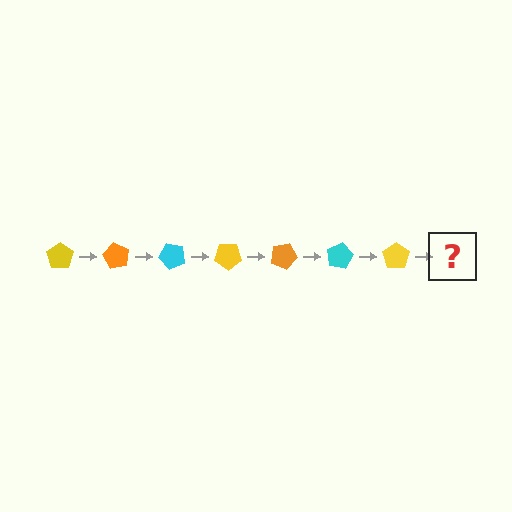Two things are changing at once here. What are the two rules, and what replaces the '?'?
The two rules are that it rotates 60 degrees each step and the color cycles through yellow, orange, and cyan. The '?' should be an orange pentagon, rotated 420 degrees from the start.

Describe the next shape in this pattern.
It should be an orange pentagon, rotated 420 degrees from the start.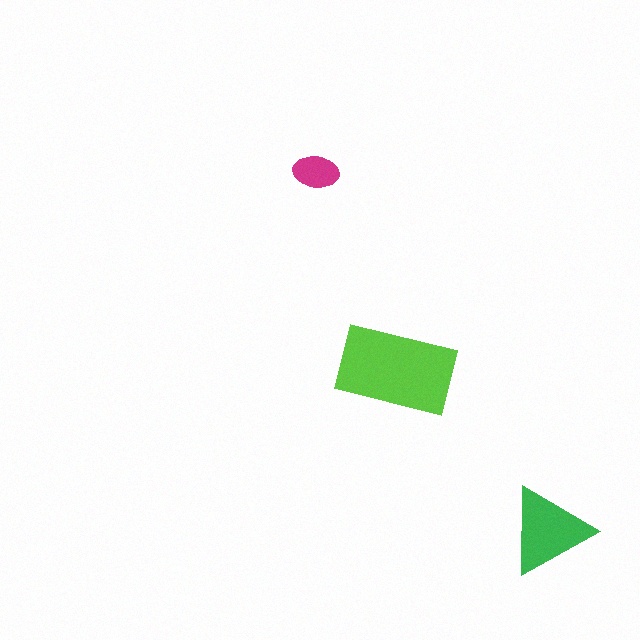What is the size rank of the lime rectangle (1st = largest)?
1st.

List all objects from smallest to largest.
The magenta ellipse, the green triangle, the lime rectangle.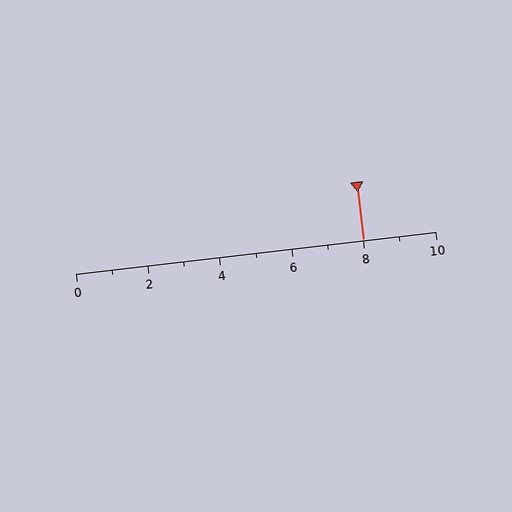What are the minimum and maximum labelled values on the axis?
The axis runs from 0 to 10.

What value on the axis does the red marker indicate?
The marker indicates approximately 8.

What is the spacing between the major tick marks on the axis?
The major ticks are spaced 2 apart.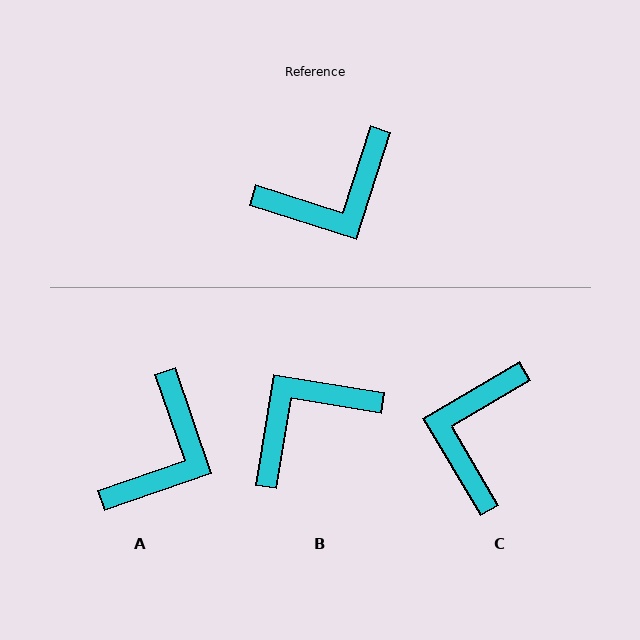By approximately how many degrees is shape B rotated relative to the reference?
Approximately 171 degrees clockwise.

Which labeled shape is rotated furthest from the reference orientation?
B, about 171 degrees away.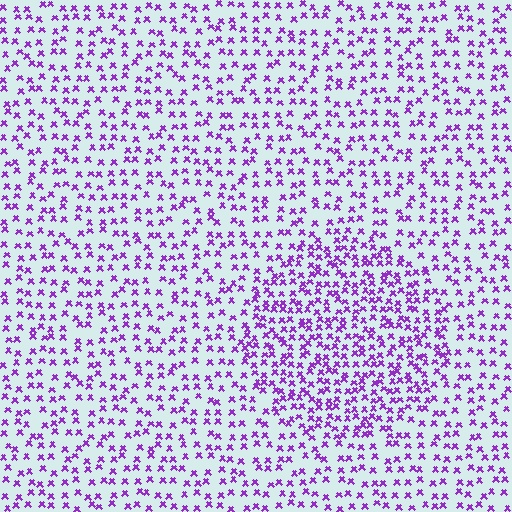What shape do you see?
I see a circle.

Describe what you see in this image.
The image contains small purple elements arranged at two different densities. A circle-shaped region is visible where the elements are more densely packed than the surrounding area.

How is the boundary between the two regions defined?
The boundary is defined by a change in element density (approximately 1.8x ratio). All elements are the same color, size, and shape.